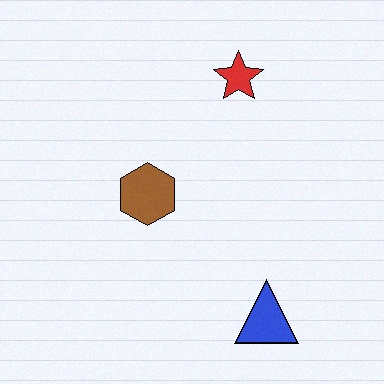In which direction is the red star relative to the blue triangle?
The red star is above the blue triangle.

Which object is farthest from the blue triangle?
The red star is farthest from the blue triangle.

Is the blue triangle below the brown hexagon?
Yes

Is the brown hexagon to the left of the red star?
Yes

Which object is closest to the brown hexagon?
The red star is closest to the brown hexagon.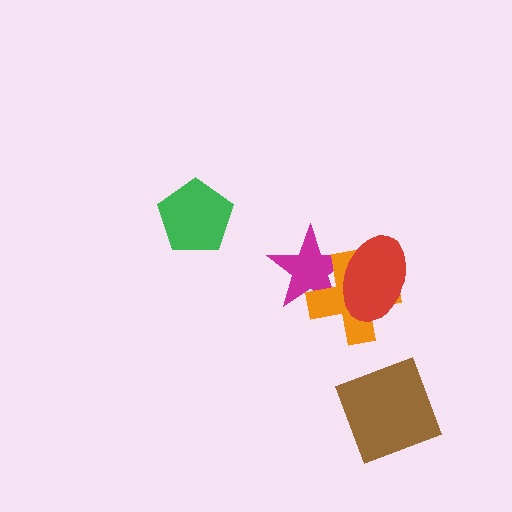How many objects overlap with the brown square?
0 objects overlap with the brown square.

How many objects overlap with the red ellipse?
2 objects overlap with the red ellipse.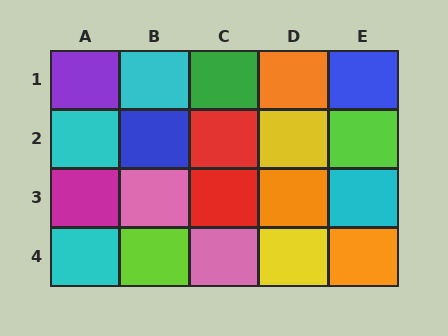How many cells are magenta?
1 cell is magenta.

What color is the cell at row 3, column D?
Orange.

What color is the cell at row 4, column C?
Pink.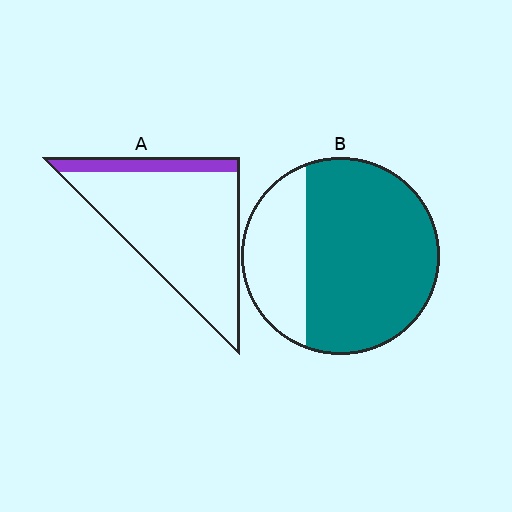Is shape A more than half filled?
No.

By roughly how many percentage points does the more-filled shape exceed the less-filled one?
By roughly 55 percentage points (B over A).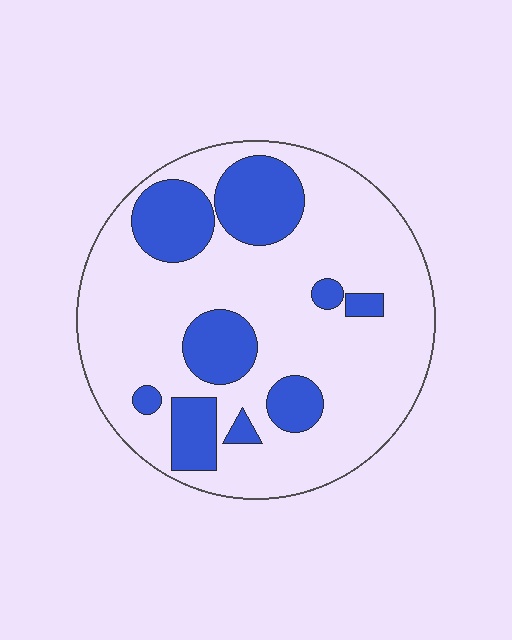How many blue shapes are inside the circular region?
9.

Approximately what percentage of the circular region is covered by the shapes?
Approximately 25%.